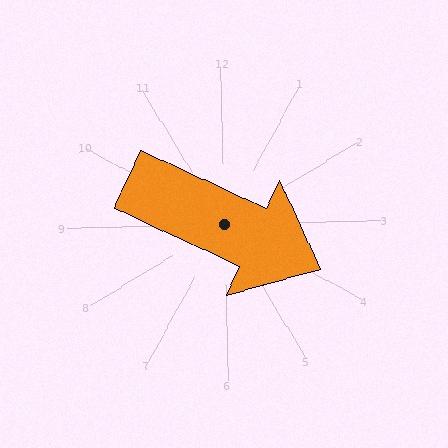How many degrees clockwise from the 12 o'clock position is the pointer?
Approximately 116 degrees.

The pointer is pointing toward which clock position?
Roughly 4 o'clock.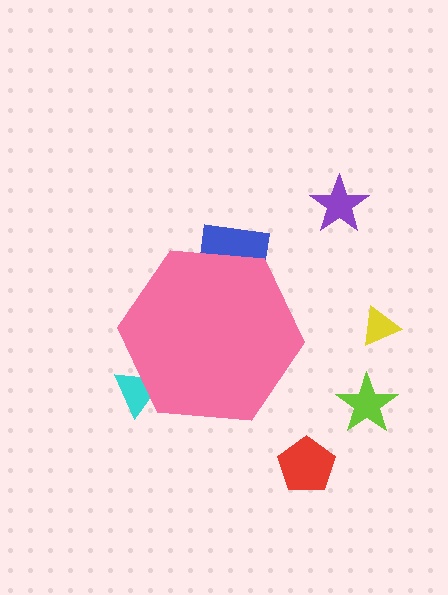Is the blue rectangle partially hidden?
Yes, the blue rectangle is partially hidden behind the pink hexagon.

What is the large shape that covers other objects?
A pink hexagon.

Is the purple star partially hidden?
No, the purple star is fully visible.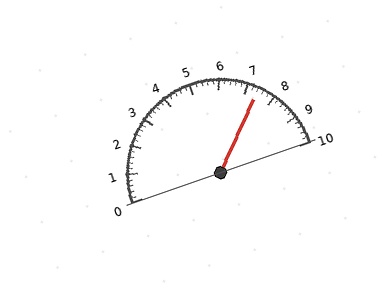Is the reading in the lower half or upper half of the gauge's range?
The reading is in the upper half of the range (0 to 10).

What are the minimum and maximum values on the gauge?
The gauge ranges from 0 to 10.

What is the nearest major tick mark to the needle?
The nearest major tick mark is 7.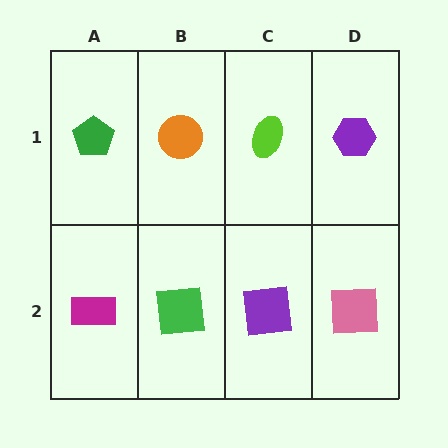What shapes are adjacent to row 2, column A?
A green pentagon (row 1, column A), a green square (row 2, column B).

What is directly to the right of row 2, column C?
A pink square.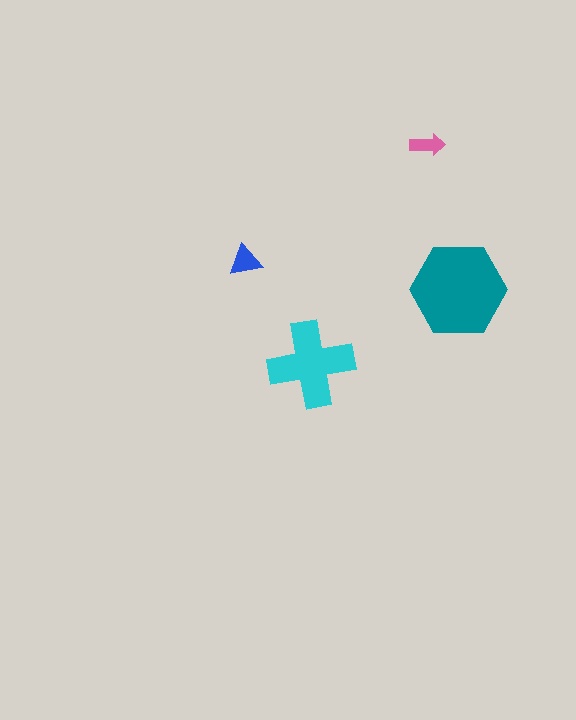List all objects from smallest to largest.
The pink arrow, the blue triangle, the cyan cross, the teal hexagon.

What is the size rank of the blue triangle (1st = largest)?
3rd.